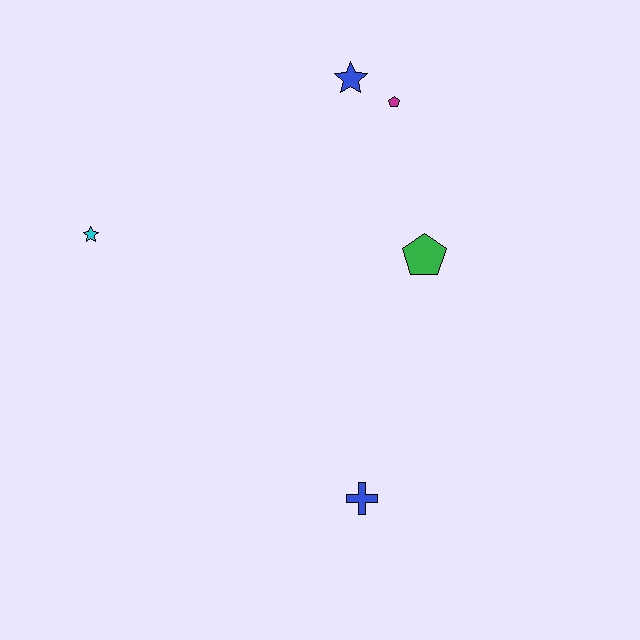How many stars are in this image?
There are 2 stars.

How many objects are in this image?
There are 5 objects.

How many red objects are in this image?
There are no red objects.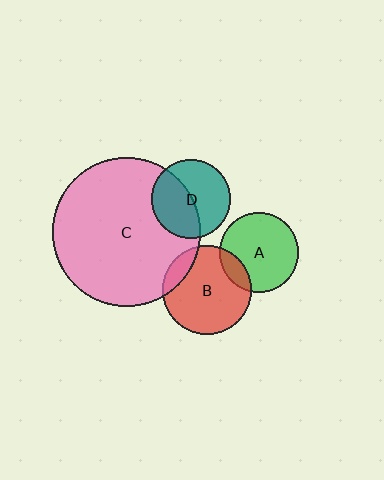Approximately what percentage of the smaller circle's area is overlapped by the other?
Approximately 15%.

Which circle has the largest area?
Circle C (pink).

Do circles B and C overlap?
Yes.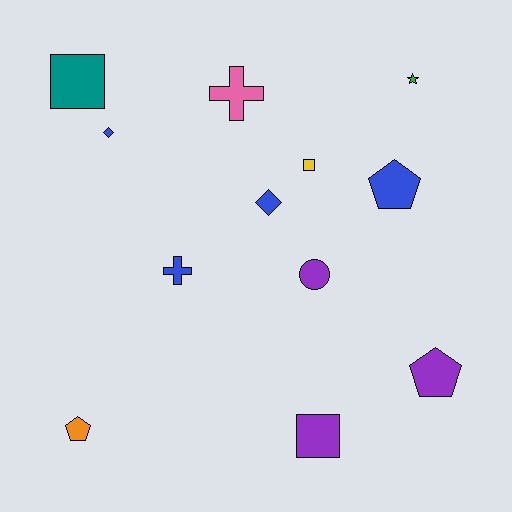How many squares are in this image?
There are 3 squares.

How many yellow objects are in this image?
There is 1 yellow object.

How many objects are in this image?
There are 12 objects.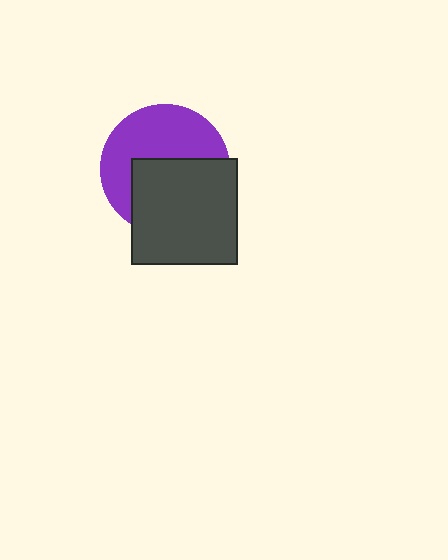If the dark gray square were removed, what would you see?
You would see the complete purple circle.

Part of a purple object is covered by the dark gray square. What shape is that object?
It is a circle.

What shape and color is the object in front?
The object in front is a dark gray square.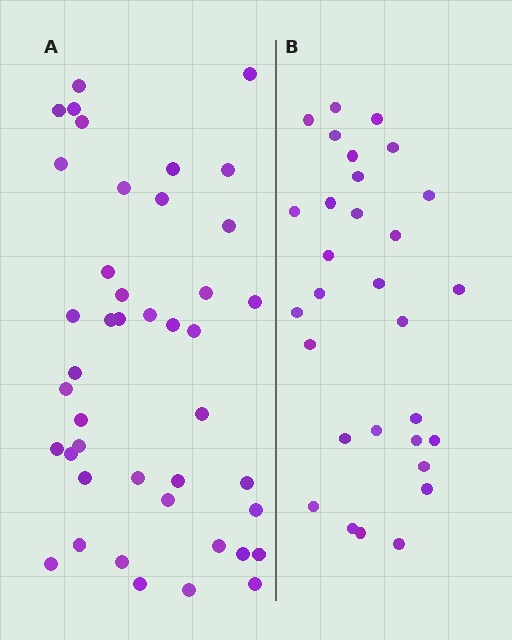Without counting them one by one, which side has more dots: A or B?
Region A (the left region) has more dots.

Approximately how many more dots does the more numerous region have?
Region A has approximately 15 more dots than region B.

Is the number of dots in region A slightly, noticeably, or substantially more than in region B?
Region A has noticeably more, but not dramatically so. The ratio is roughly 1.4 to 1.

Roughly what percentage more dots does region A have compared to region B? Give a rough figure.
About 45% more.